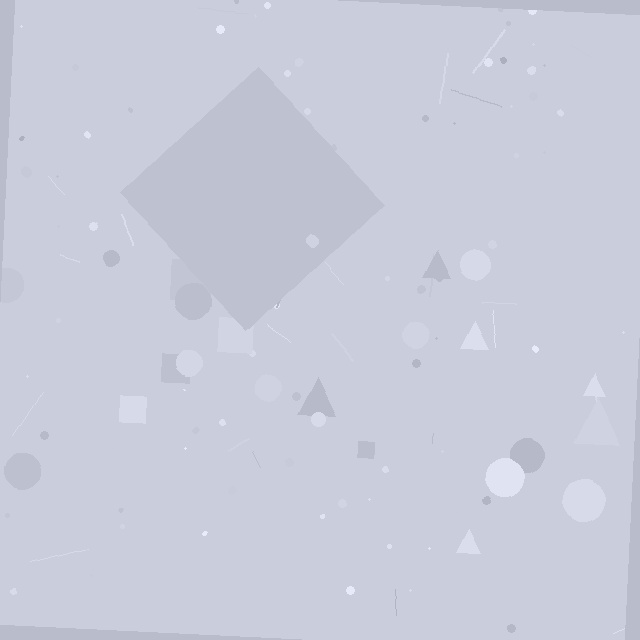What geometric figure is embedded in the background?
A diamond is embedded in the background.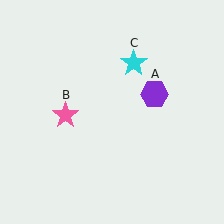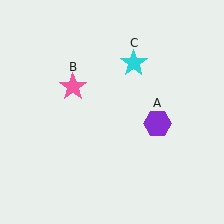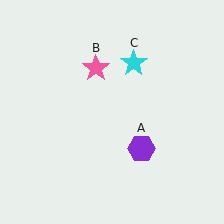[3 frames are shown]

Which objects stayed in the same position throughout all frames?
Cyan star (object C) remained stationary.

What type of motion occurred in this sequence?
The purple hexagon (object A), pink star (object B) rotated clockwise around the center of the scene.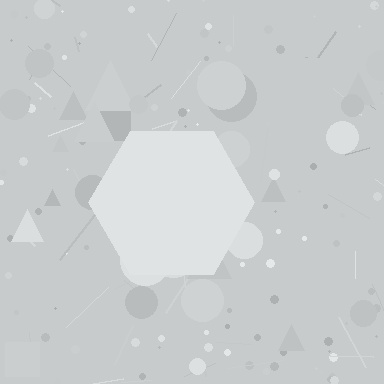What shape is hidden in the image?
A hexagon is hidden in the image.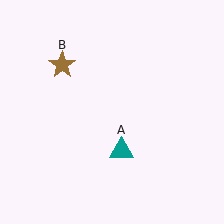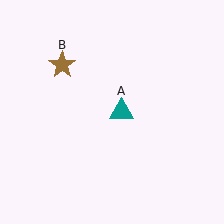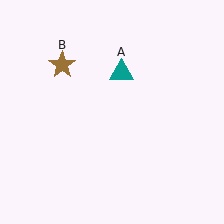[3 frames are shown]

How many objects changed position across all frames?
1 object changed position: teal triangle (object A).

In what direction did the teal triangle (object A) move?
The teal triangle (object A) moved up.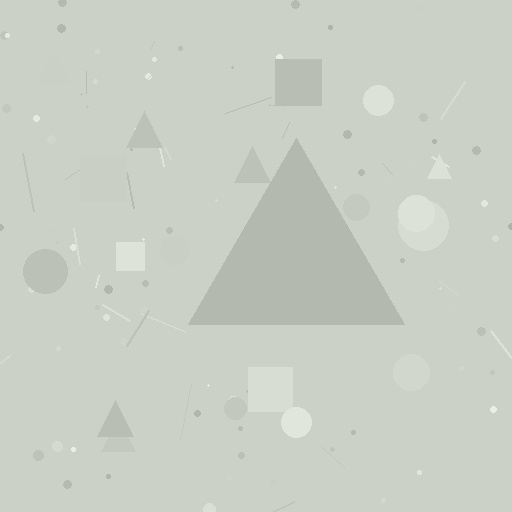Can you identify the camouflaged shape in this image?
The camouflaged shape is a triangle.